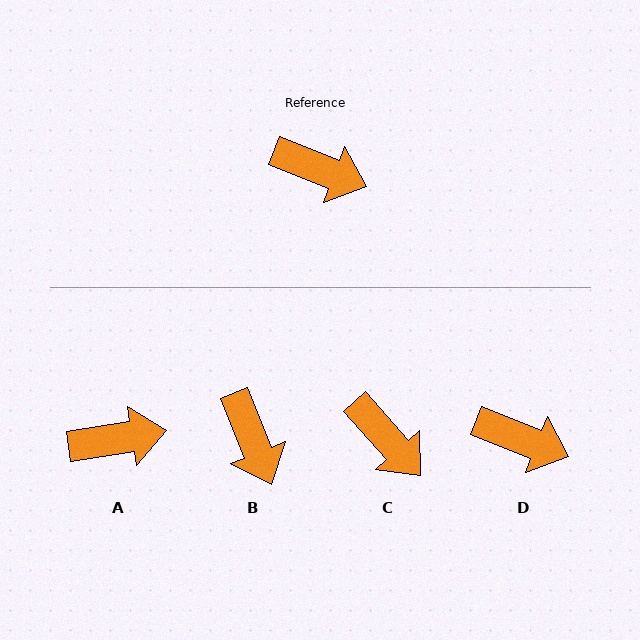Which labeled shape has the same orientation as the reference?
D.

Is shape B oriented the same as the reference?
No, it is off by about 47 degrees.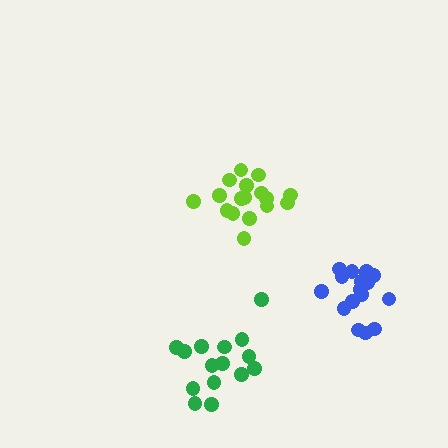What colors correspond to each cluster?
The clusters are colored: lime, blue, green.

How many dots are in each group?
Group 1: 17 dots, Group 2: 16 dots, Group 3: 15 dots (48 total).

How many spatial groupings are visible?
There are 3 spatial groupings.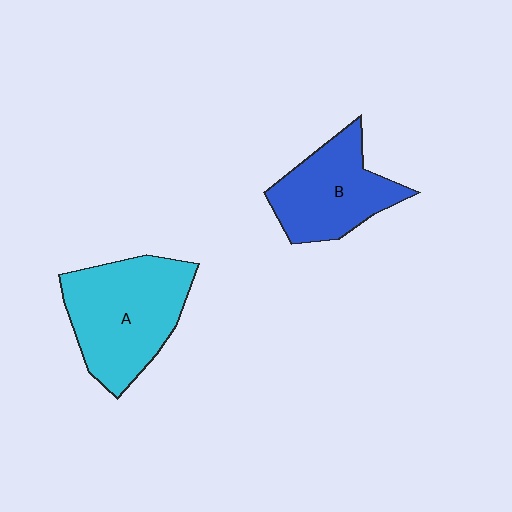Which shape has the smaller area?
Shape B (blue).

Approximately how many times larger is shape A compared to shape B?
Approximately 1.3 times.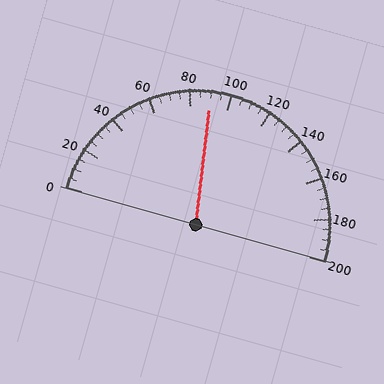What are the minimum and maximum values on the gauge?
The gauge ranges from 0 to 200.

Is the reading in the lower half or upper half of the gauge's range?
The reading is in the lower half of the range (0 to 200).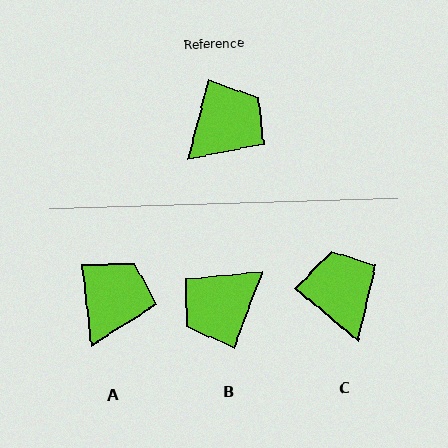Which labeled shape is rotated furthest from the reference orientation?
B, about 174 degrees away.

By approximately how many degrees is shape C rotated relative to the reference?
Approximately 65 degrees counter-clockwise.